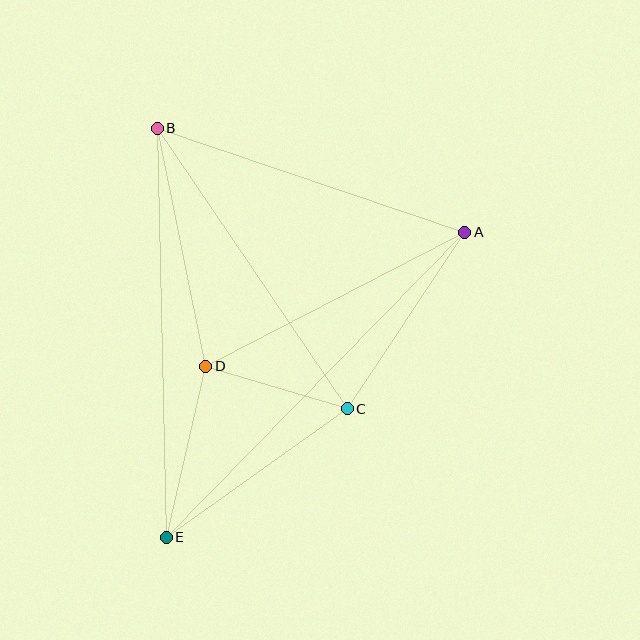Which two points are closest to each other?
Points C and D are closest to each other.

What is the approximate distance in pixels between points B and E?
The distance between B and E is approximately 409 pixels.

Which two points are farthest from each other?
Points A and E are farthest from each other.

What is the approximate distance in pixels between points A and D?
The distance between A and D is approximately 292 pixels.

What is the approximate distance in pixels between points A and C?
The distance between A and C is approximately 212 pixels.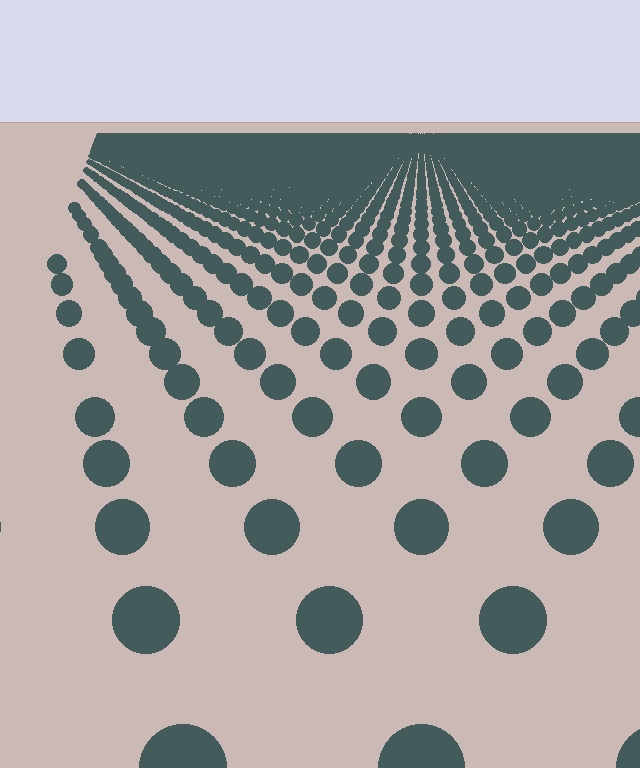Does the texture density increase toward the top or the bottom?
Density increases toward the top.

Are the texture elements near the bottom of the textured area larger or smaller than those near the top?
Larger. Near the bottom, elements are closer to the viewer and appear at a bigger on-screen size.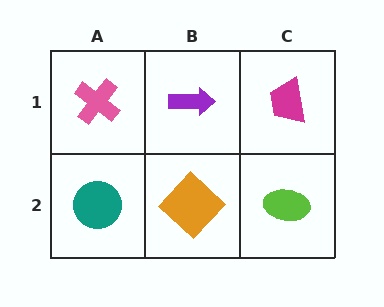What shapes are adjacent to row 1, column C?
A lime ellipse (row 2, column C), a purple arrow (row 1, column B).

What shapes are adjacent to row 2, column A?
A pink cross (row 1, column A), an orange diamond (row 2, column B).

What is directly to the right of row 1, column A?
A purple arrow.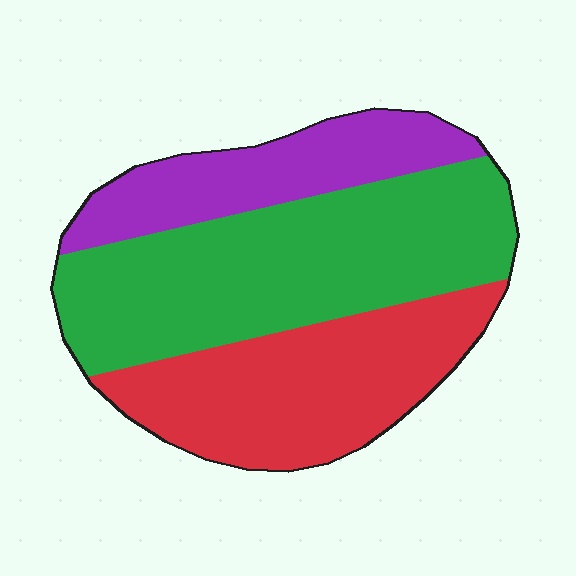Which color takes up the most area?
Green, at roughly 45%.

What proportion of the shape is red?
Red covers about 35% of the shape.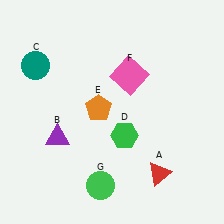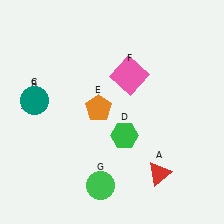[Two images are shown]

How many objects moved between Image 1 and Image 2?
2 objects moved between the two images.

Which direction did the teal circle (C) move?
The teal circle (C) moved down.